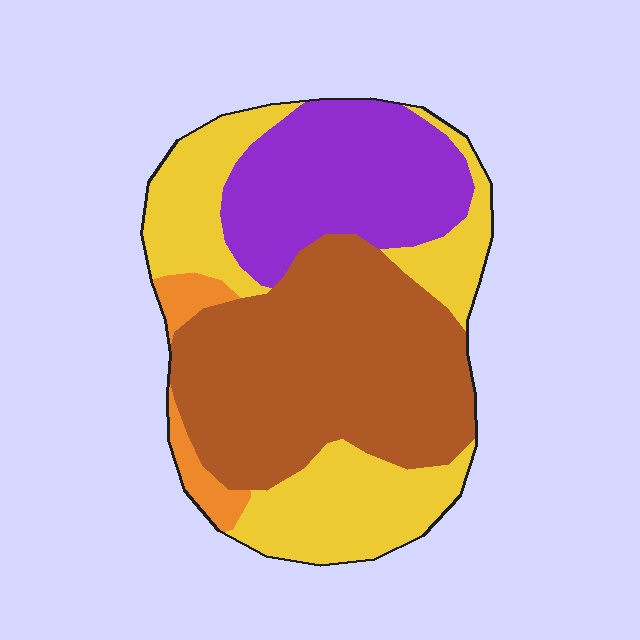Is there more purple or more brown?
Brown.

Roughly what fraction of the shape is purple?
Purple covers 24% of the shape.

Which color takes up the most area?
Brown, at roughly 40%.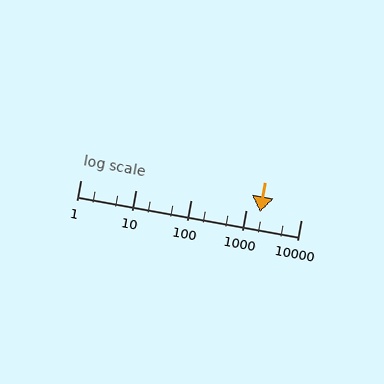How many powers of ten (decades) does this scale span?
The scale spans 4 decades, from 1 to 10000.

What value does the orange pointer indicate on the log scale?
The pointer indicates approximately 1800.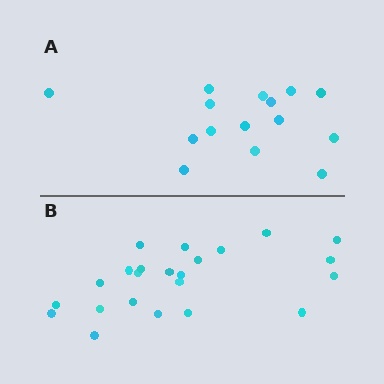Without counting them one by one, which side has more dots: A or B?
Region B (the bottom region) has more dots.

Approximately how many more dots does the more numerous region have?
Region B has roughly 8 or so more dots than region A.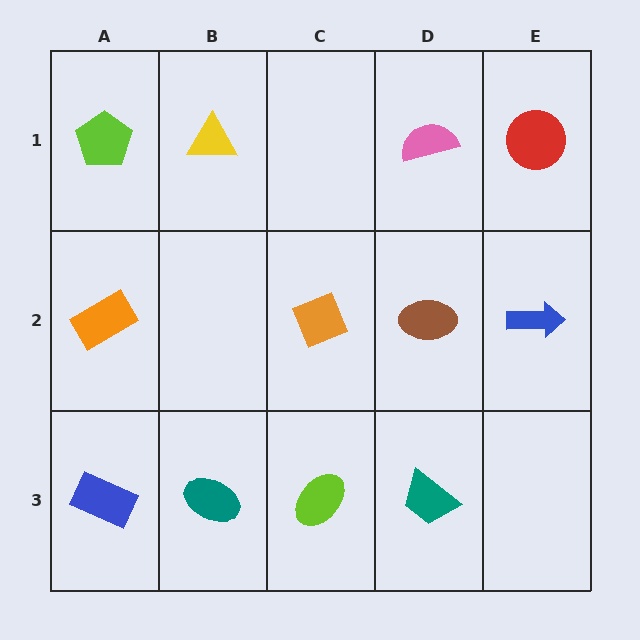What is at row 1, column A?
A lime pentagon.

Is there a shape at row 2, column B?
No, that cell is empty.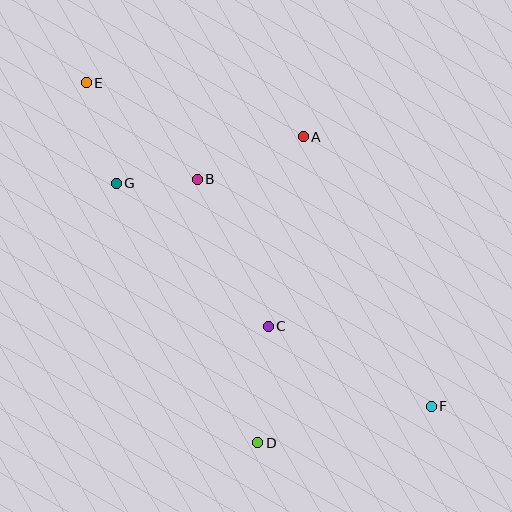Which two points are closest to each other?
Points B and G are closest to each other.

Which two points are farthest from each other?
Points E and F are farthest from each other.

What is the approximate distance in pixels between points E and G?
The distance between E and G is approximately 105 pixels.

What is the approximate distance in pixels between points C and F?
The distance between C and F is approximately 181 pixels.